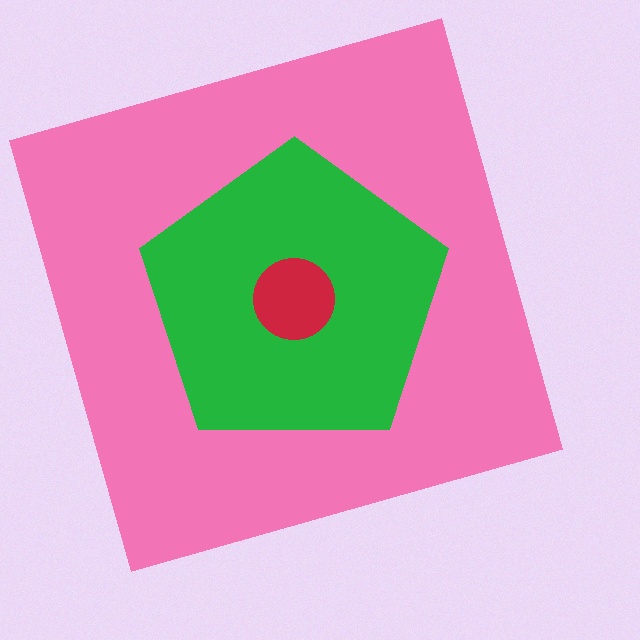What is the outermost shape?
The pink square.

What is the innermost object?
The red circle.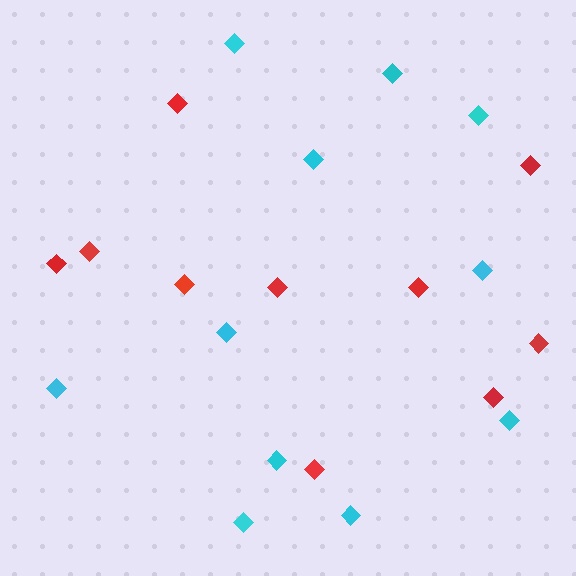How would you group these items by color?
There are 2 groups: one group of red diamonds (10) and one group of cyan diamonds (11).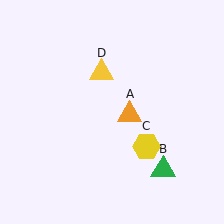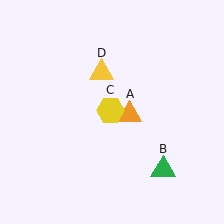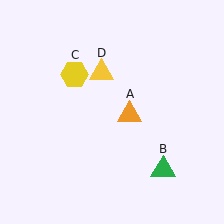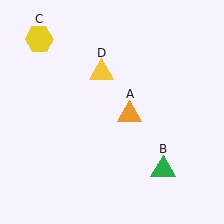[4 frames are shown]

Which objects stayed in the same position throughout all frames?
Orange triangle (object A) and green triangle (object B) and yellow triangle (object D) remained stationary.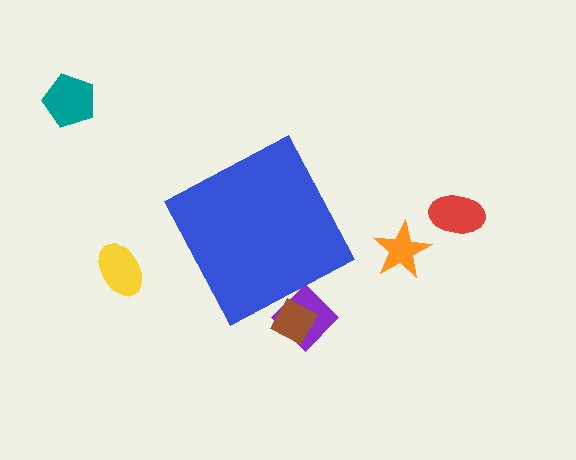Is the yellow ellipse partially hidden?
No, the yellow ellipse is fully visible.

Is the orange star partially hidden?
No, the orange star is fully visible.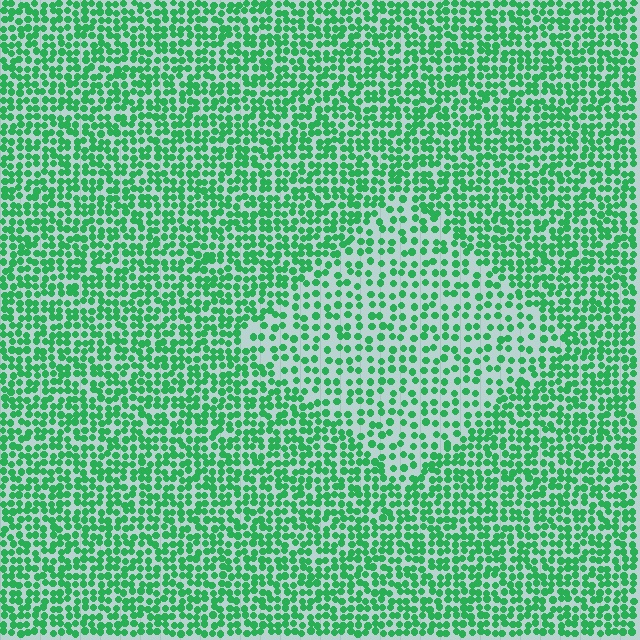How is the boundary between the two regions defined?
The boundary is defined by a change in element density (approximately 1.8x ratio). All elements are the same color, size, and shape.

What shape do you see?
I see a diamond.